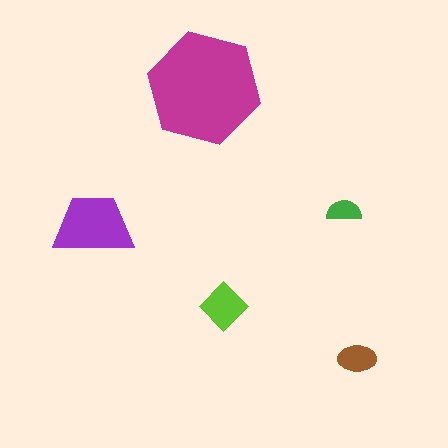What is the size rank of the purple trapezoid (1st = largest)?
2nd.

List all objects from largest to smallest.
The magenta hexagon, the purple trapezoid, the lime diamond, the brown ellipse, the green semicircle.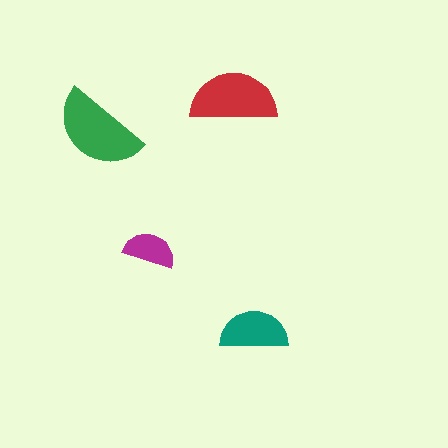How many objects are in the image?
There are 4 objects in the image.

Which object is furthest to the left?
The green semicircle is leftmost.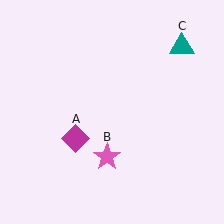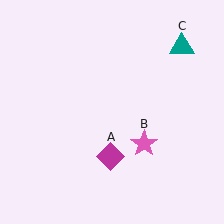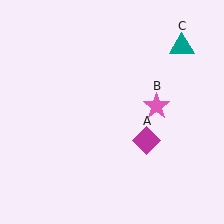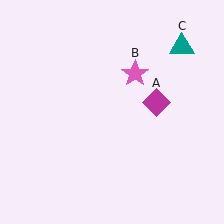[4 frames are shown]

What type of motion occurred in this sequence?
The magenta diamond (object A), pink star (object B) rotated counterclockwise around the center of the scene.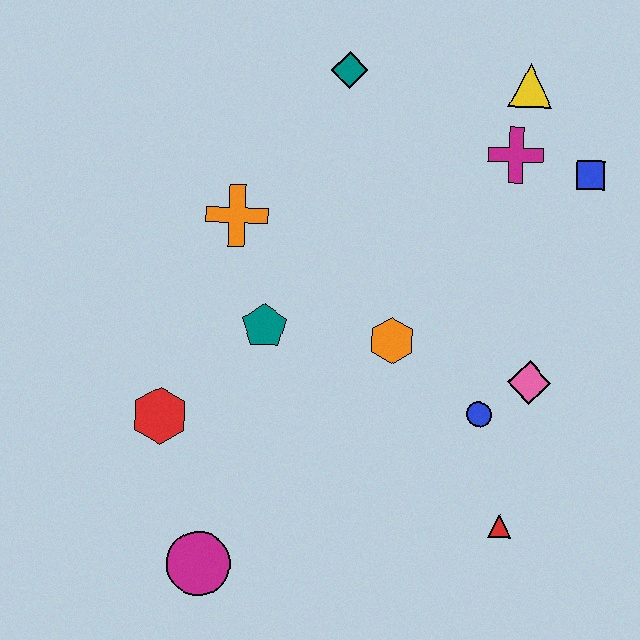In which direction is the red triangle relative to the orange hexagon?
The red triangle is below the orange hexagon.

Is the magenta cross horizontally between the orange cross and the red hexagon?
No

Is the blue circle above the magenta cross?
No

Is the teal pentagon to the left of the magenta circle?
No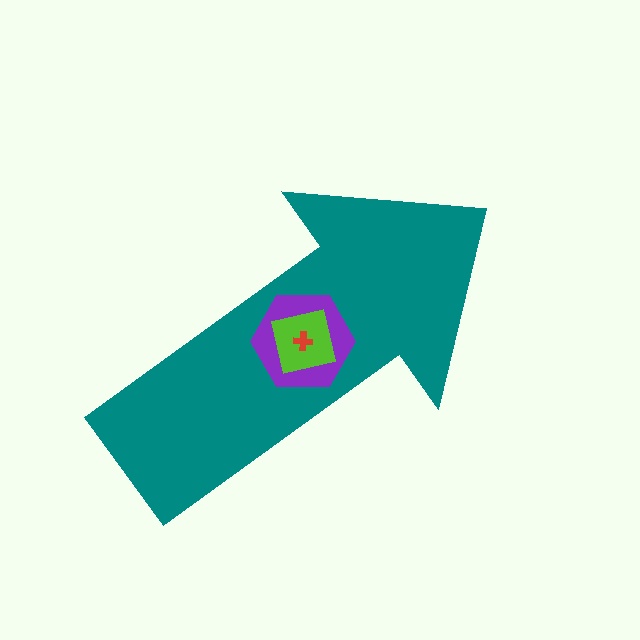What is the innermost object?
The red cross.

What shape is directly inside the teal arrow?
The purple hexagon.